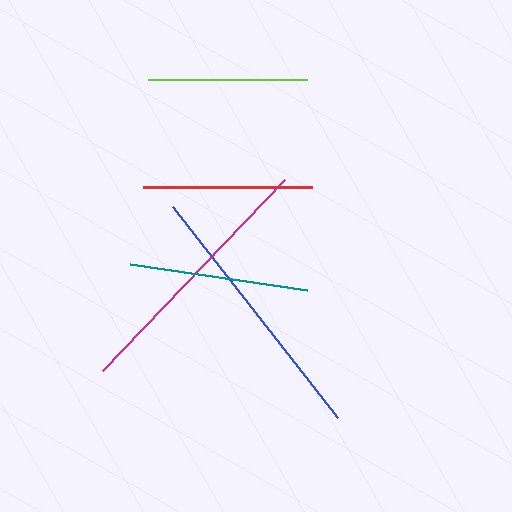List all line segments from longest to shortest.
From longest to shortest: blue, magenta, teal, red, lime.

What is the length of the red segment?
The red segment is approximately 169 pixels long.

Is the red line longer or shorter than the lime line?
The red line is longer than the lime line.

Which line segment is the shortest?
The lime line is the shortest at approximately 159 pixels.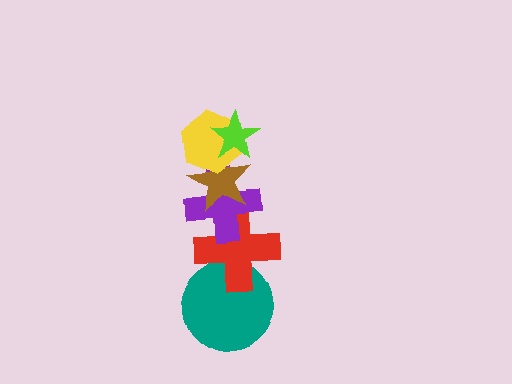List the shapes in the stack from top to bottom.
From top to bottom: the lime star, the yellow hexagon, the brown star, the purple cross, the red cross, the teal circle.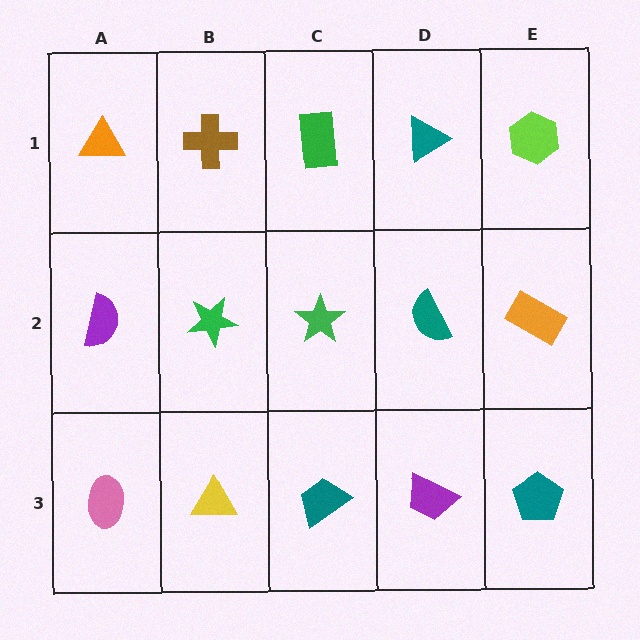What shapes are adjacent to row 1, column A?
A purple semicircle (row 2, column A), a brown cross (row 1, column B).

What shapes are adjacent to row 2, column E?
A lime hexagon (row 1, column E), a teal pentagon (row 3, column E), a teal semicircle (row 2, column D).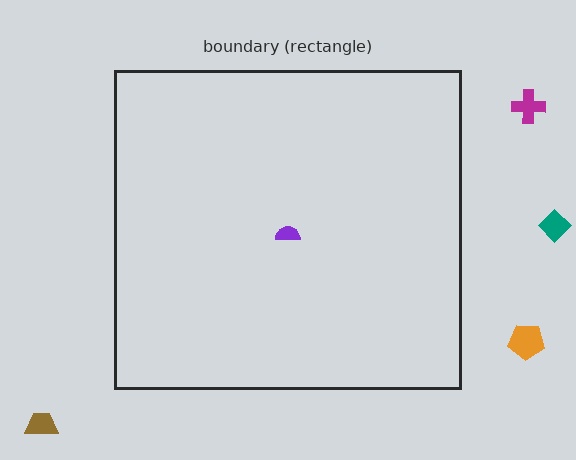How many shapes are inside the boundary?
1 inside, 4 outside.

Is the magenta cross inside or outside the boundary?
Outside.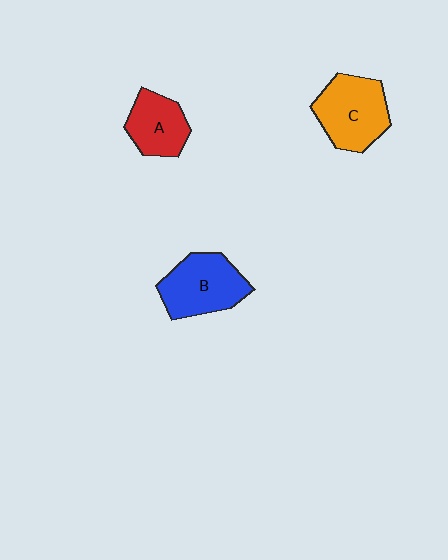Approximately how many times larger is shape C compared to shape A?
Approximately 1.4 times.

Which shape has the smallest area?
Shape A (red).